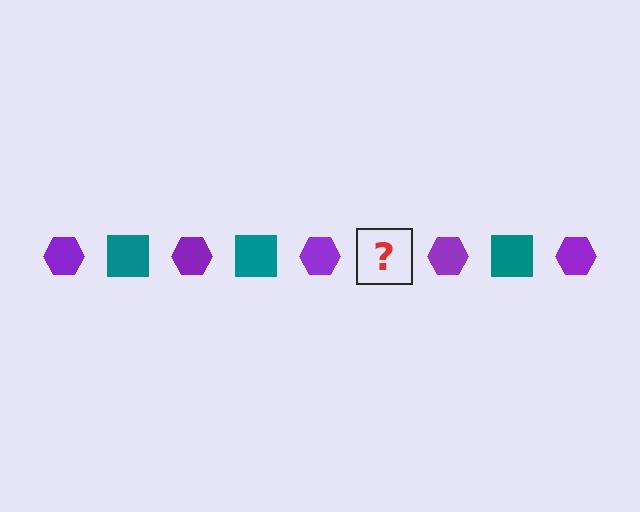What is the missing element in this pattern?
The missing element is a teal square.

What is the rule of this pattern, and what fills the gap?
The rule is that the pattern alternates between purple hexagon and teal square. The gap should be filled with a teal square.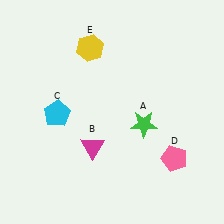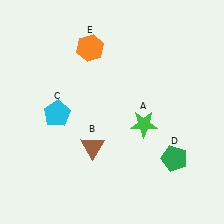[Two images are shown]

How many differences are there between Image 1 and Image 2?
There are 3 differences between the two images.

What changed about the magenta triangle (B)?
In Image 1, B is magenta. In Image 2, it changed to brown.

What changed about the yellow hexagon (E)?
In Image 1, E is yellow. In Image 2, it changed to orange.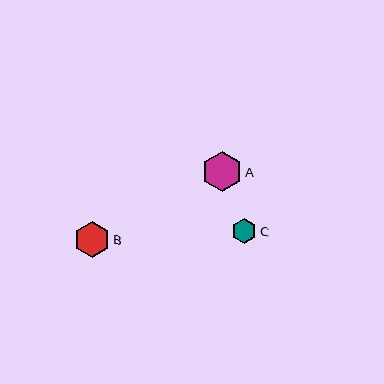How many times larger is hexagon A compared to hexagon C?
Hexagon A is approximately 1.6 times the size of hexagon C.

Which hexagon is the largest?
Hexagon A is the largest with a size of approximately 40 pixels.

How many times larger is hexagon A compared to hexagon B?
Hexagon A is approximately 1.1 times the size of hexagon B.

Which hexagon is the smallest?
Hexagon C is the smallest with a size of approximately 25 pixels.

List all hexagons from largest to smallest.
From largest to smallest: A, B, C.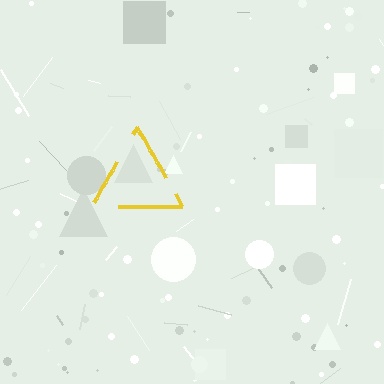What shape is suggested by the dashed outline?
The dashed outline suggests a triangle.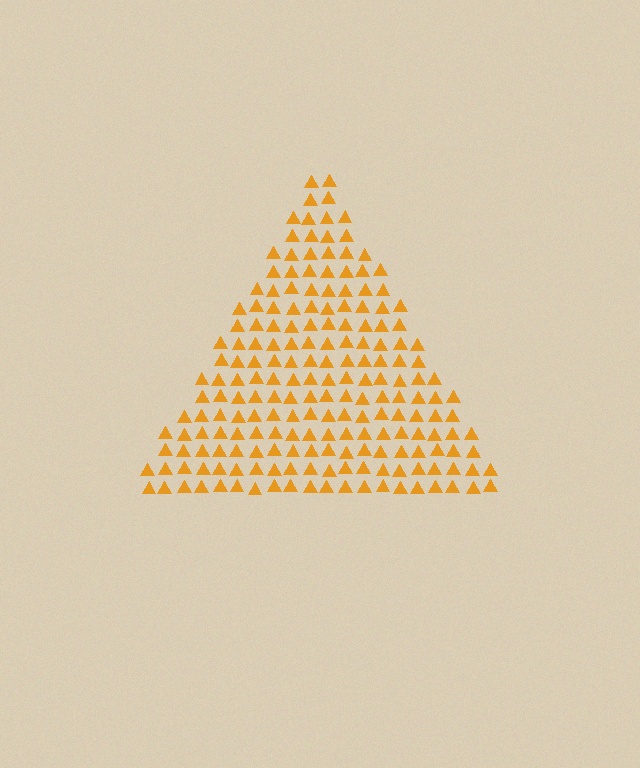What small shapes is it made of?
It is made of small triangles.